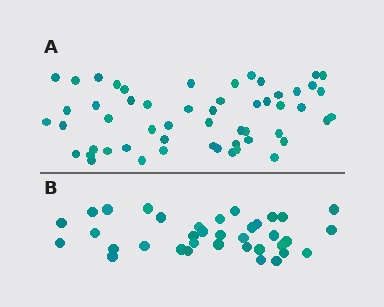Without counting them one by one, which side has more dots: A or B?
Region A (the top region) has more dots.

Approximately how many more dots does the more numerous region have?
Region A has approximately 20 more dots than region B.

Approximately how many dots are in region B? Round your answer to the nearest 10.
About 40 dots. (The exact count is 36, which rounds to 40.)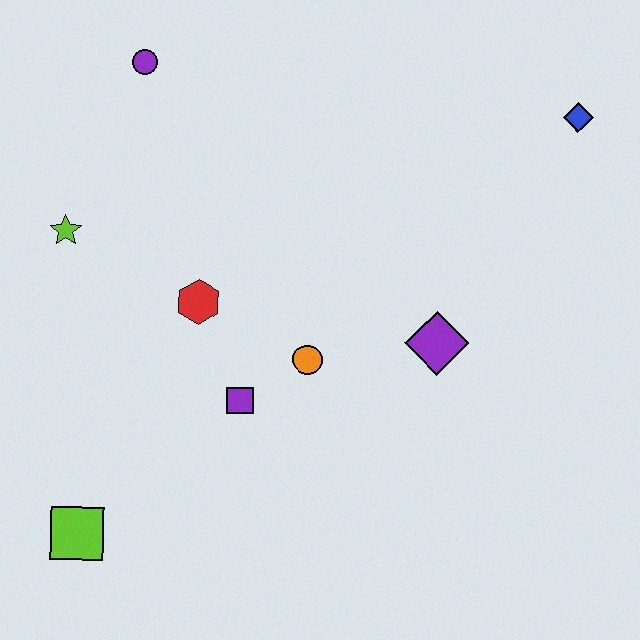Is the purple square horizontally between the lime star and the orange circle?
Yes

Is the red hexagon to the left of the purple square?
Yes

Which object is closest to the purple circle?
The lime star is closest to the purple circle.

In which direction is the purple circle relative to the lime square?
The purple circle is above the lime square.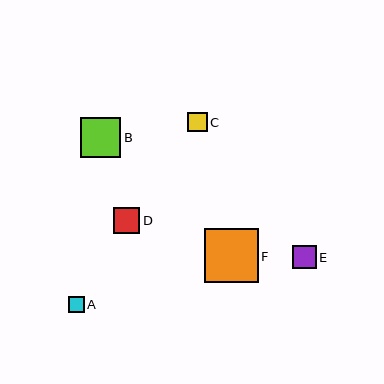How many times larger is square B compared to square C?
Square B is approximately 2.0 times the size of square C.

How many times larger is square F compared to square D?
Square F is approximately 2.1 times the size of square D.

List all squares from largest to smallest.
From largest to smallest: F, B, D, E, C, A.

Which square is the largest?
Square F is the largest with a size of approximately 53 pixels.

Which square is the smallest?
Square A is the smallest with a size of approximately 16 pixels.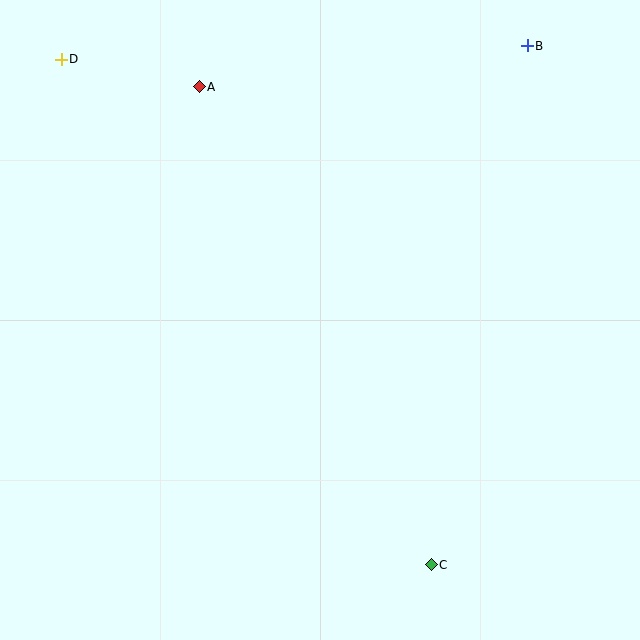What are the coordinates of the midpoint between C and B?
The midpoint between C and B is at (479, 305).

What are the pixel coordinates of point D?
Point D is at (61, 59).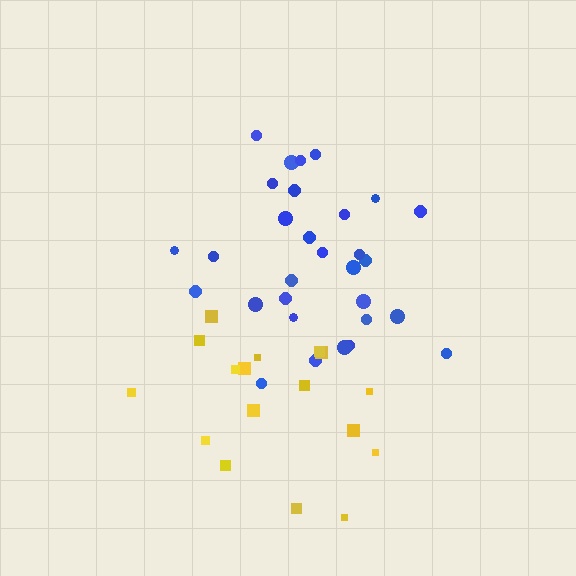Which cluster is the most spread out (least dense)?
Blue.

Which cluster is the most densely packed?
Yellow.